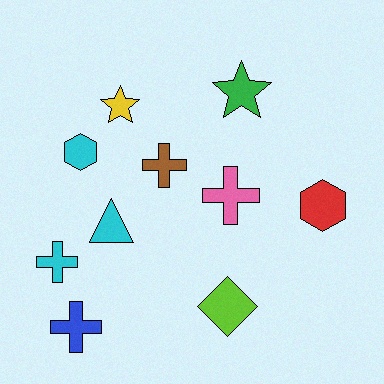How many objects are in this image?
There are 10 objects.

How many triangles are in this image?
There is 1 triangle.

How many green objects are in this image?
There is 1 green object.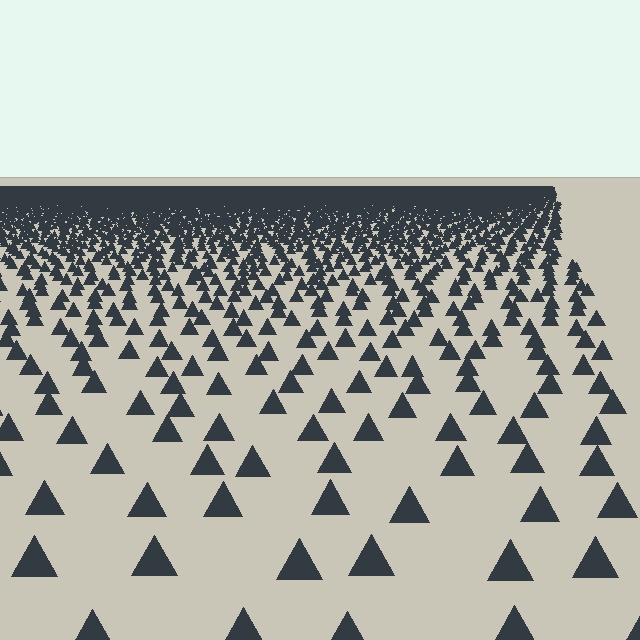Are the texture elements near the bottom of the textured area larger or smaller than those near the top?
Larger. Near the bottom, elements are closer to the viewer and appear at a bigger on-screen size.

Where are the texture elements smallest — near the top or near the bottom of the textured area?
Near the top.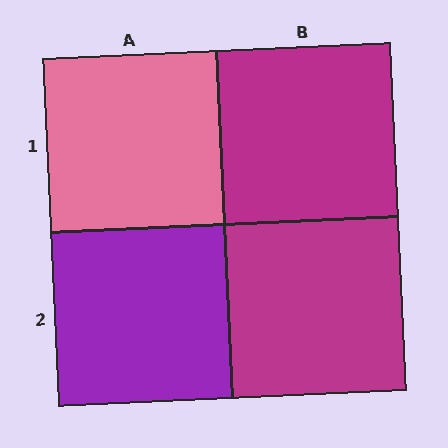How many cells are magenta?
2 cells are magenta.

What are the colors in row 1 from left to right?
Pink, magenta.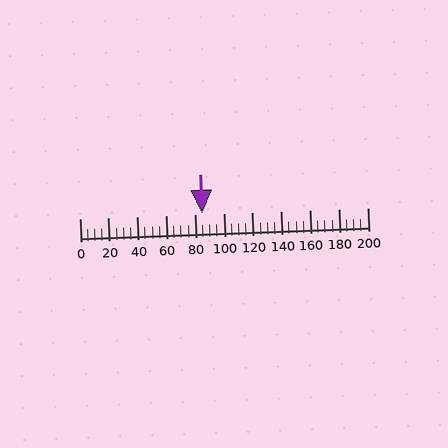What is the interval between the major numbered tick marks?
The major tick marks are spaced 20 units apart.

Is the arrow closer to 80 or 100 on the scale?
The arrow is closer to 80.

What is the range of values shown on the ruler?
The ruler shows values from 0 to 200.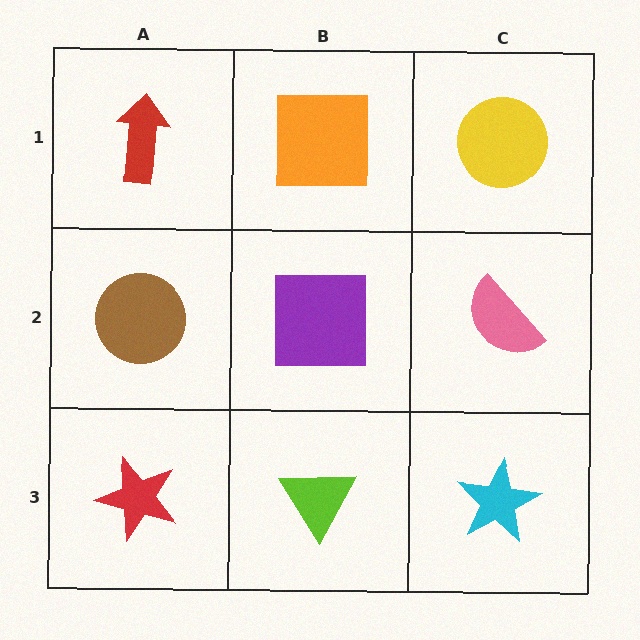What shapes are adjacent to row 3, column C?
A pink semicircle (row 2, column C), a lime triangle (row 3, column B).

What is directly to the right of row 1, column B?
A yellow circle.